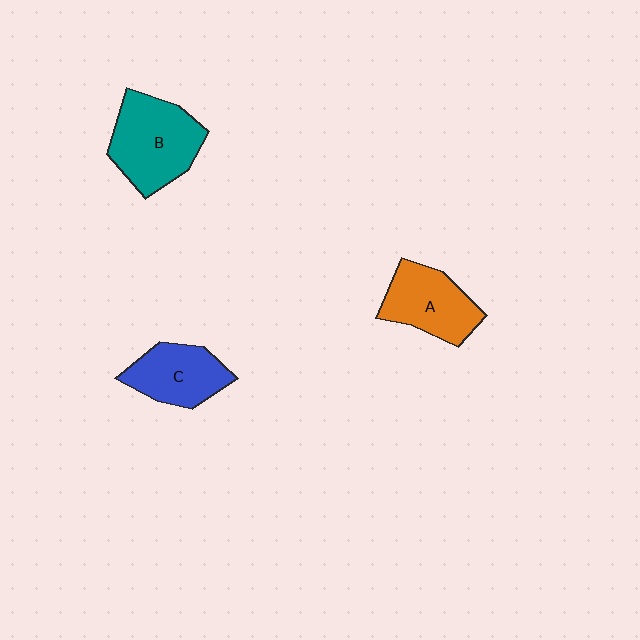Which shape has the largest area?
Shape B (teal).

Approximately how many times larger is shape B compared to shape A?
Approximately 1.3 times.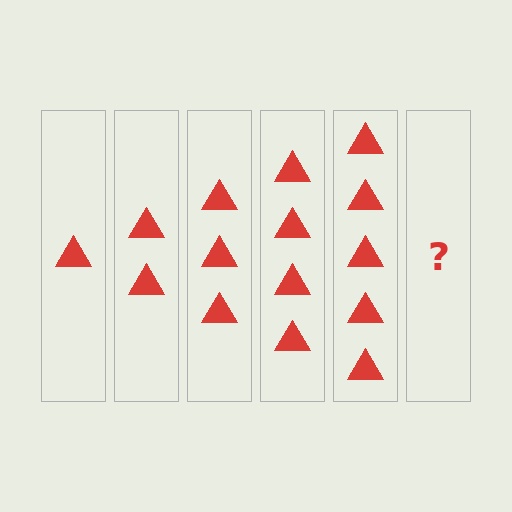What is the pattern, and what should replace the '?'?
The pattern is that each step adds one more triangle. The '?' should be 6 triangles.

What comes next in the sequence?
The next element should be 6 triangles.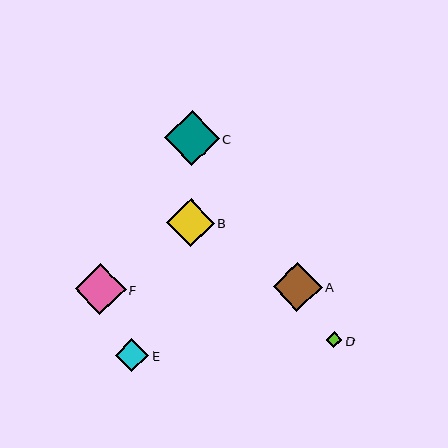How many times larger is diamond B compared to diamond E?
Diamond B is approximately 1.4 times the size of diamond E.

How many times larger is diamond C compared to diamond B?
Diamond C is approximately 1.1 times the size of diamond B.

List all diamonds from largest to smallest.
From largest to smallest: C, F, A, B, E, D.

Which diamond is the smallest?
Diamond D is the smallest with a size of approximately 16 pixels.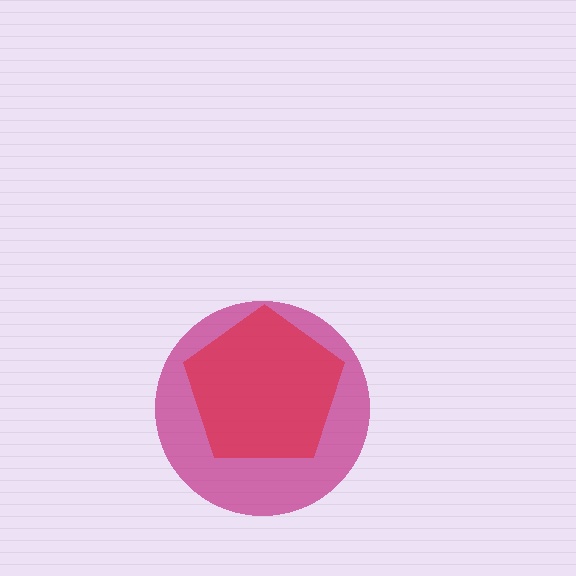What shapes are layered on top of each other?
The layered shapes are: a magenta circle, a red pentagon.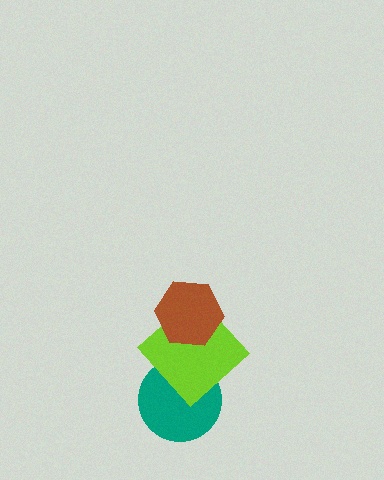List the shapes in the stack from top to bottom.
From top to bottom: the brown hexagon, the lime diamond, the teal circle.